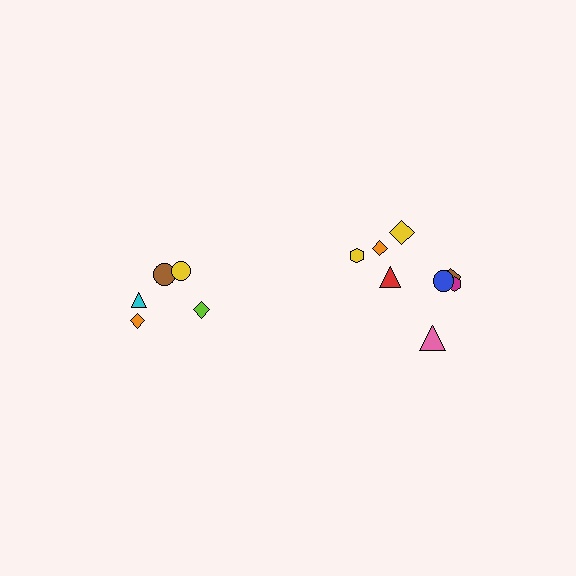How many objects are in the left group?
There are 5 objects.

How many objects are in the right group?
There are 8 objects.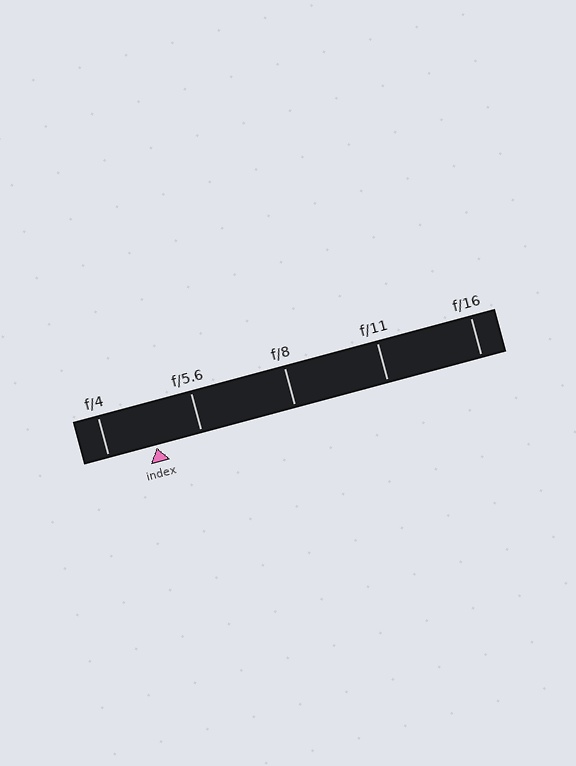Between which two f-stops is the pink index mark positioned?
The index mark is between f/4 and f/5.6.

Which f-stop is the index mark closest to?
The index mark is closest to f/5.6.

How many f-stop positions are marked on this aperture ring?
There are 5 f-stop positions marked.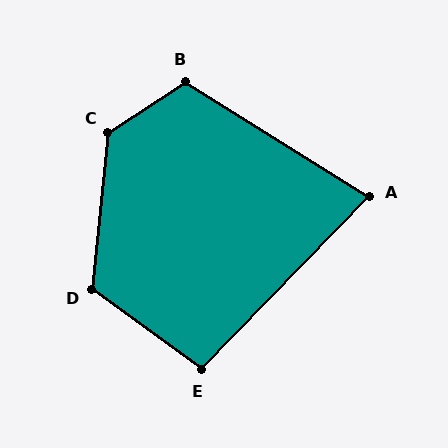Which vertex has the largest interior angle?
C, at approximately 129 degrees.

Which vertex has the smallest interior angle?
A, at approximately 78 degrees.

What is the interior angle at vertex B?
Approximately 114 degrees (obtuse).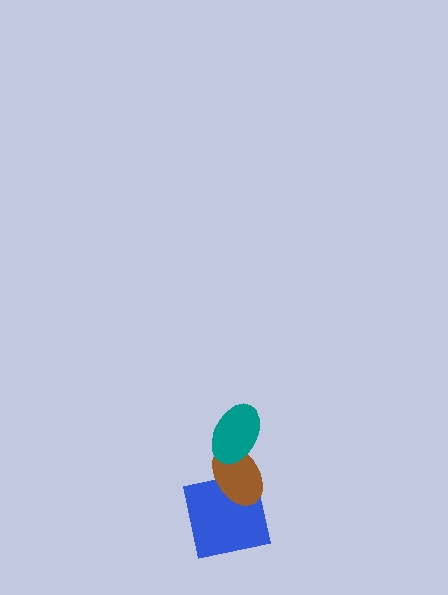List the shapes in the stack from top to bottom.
From top to bottom: the teal ellipse, the brown ellipse, the blue square.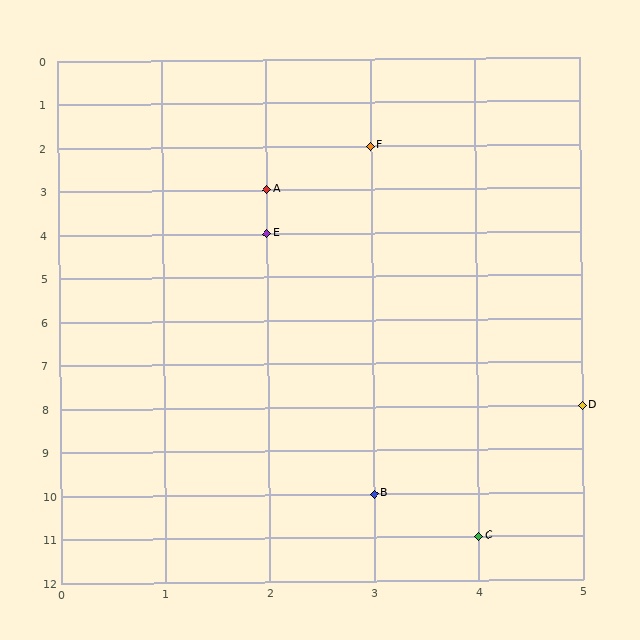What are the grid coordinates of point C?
Point C is at grid coordinates (4, 11).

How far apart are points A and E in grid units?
Points A and E are 1 row apart.